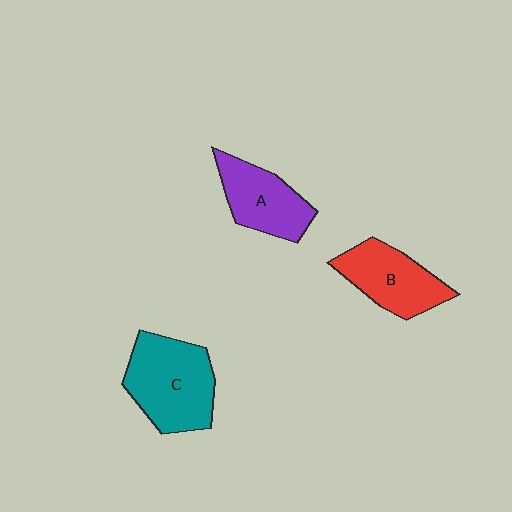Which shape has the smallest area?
Shape A (purple).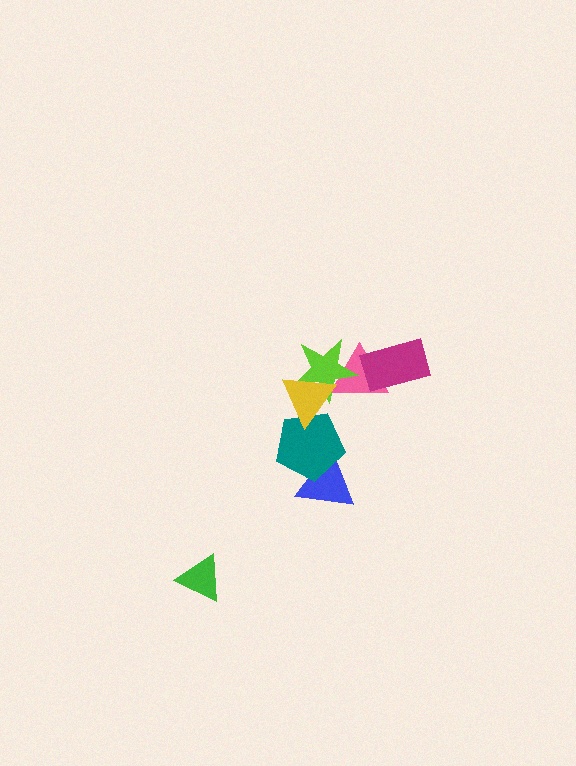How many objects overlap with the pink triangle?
3 objects overlap with the pink triangle.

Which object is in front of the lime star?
The yellow triangle is in front of the lime star.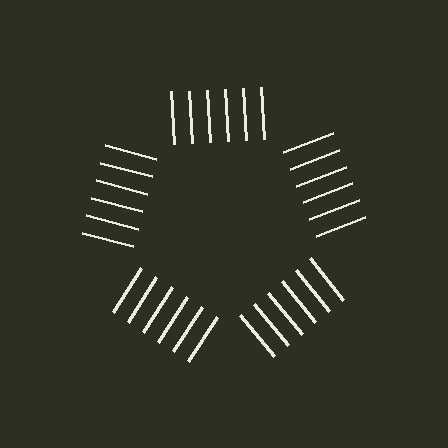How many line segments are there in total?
30 — 6 along each of the 5 edges.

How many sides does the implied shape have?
5 sides — the line-ends trace a pentagon.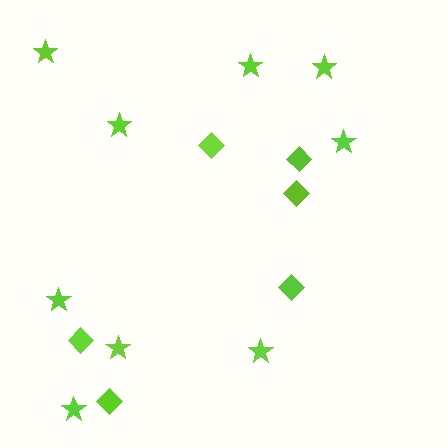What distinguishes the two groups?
There are 2 groups: one group of stars (9) and one group of diamonds (6).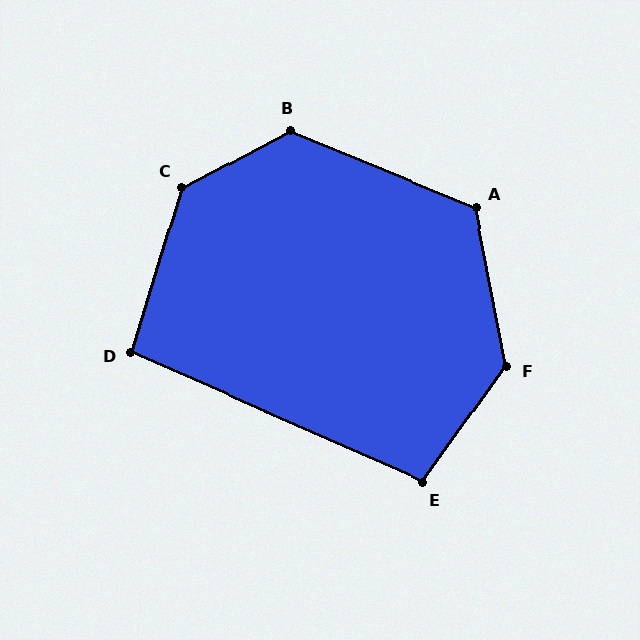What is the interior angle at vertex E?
Approximately 102 degrees (obtuse).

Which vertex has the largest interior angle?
C, at approximately 135 degrees.